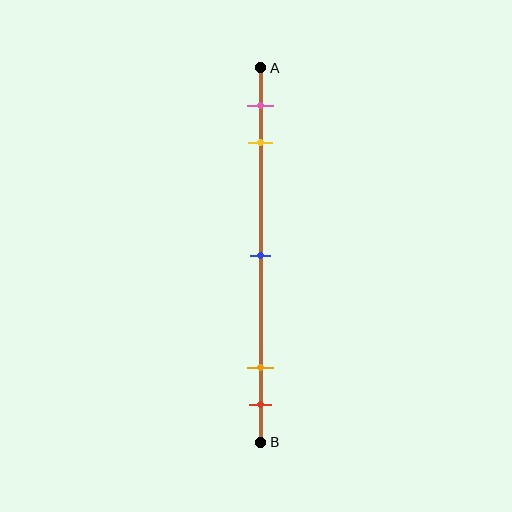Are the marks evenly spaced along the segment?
No, the marks are not evenly spaced.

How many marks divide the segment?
There are 5 marks dividing the segment.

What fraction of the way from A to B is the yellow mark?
The yellow mark is approximately 20% (0.2) of the way from A to B.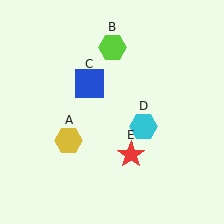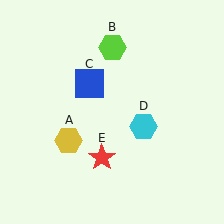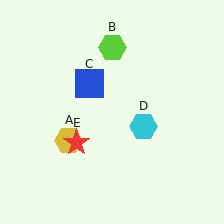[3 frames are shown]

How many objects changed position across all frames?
1 object changed position: red star (object E).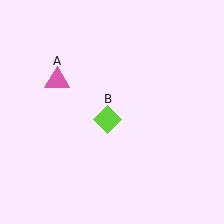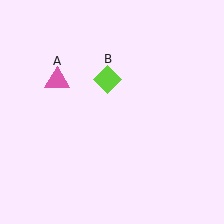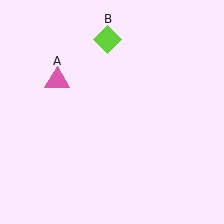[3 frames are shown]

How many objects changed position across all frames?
1 object changed position: lime diamond (object B).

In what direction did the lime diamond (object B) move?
The lime diamond (object B) moved up.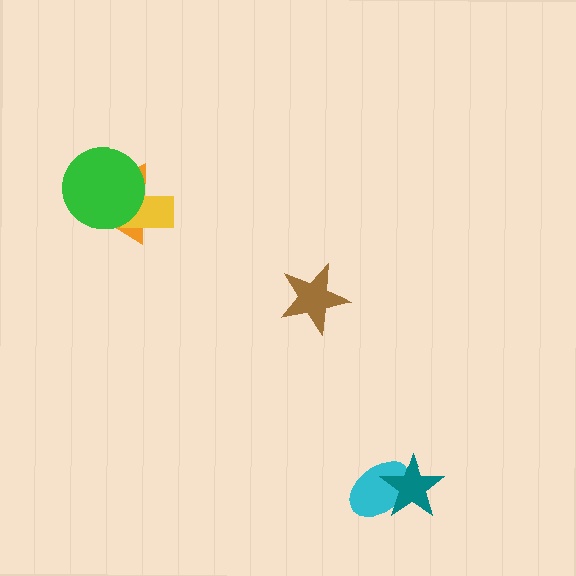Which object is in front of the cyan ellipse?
The teal star is in front of the cyan ellipse.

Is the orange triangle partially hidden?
Yes, it is partially covered by another shape.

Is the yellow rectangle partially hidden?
Yes, it is partially covered by another shape.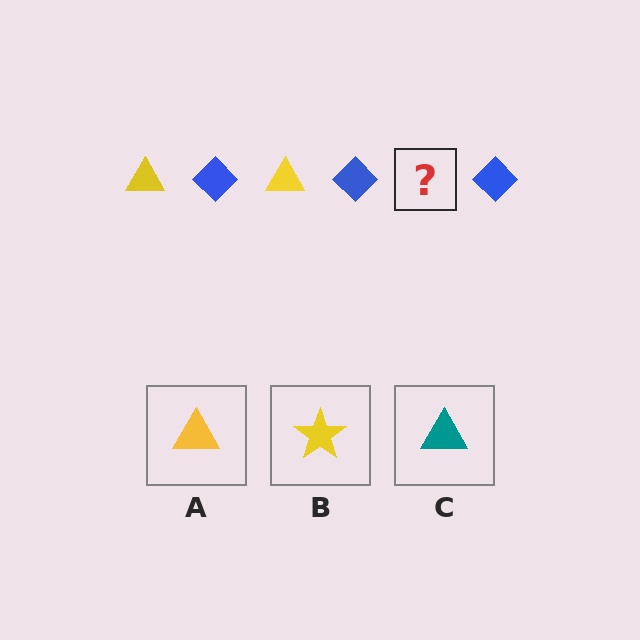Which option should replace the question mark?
Option A.